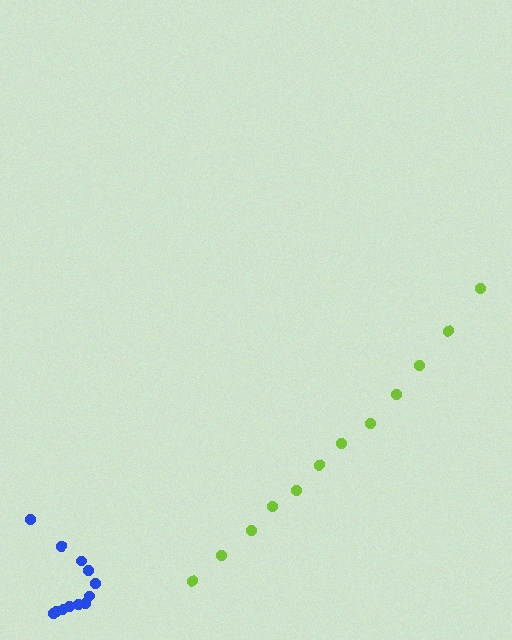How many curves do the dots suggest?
There are 2 distinct paths.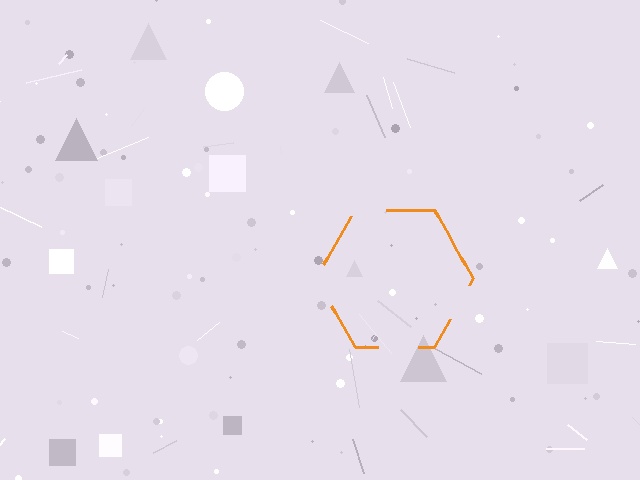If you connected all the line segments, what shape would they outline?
They would outline a hexagon.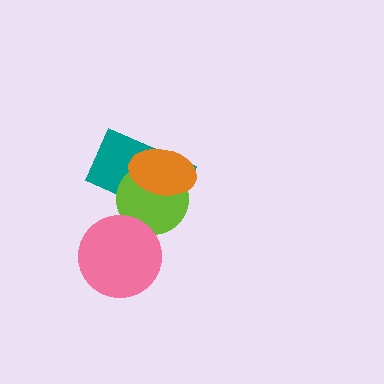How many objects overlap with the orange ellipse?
2 objects overlap with the orange ellipse.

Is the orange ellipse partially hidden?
No, no other shape covers it.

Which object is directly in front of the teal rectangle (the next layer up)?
The lime circle is directly in front of the teal rectangle.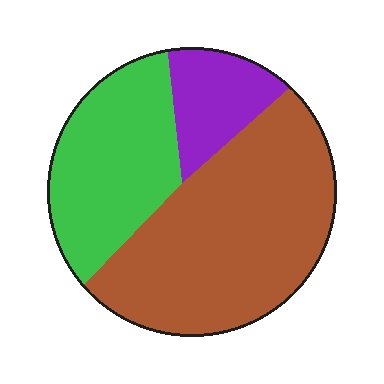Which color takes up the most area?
Brown, at roughly 55%.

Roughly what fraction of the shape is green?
Green covers roughly 30% of the shape.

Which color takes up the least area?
Purple, at roughly 15%.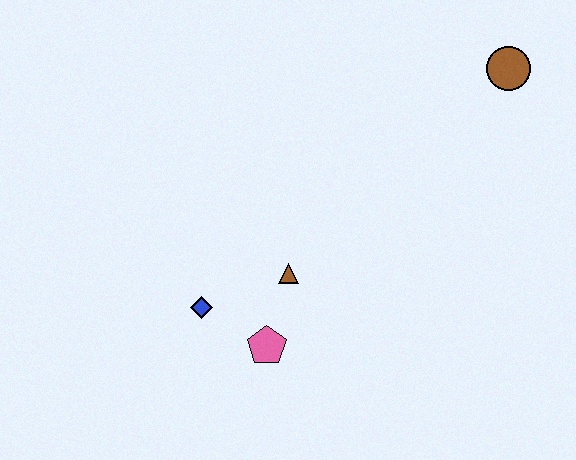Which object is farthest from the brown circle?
The blue diamond is farthest from the brown circle.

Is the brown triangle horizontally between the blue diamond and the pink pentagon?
No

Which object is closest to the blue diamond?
The pink pentagon is closest to the blue diamond.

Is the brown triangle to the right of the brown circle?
No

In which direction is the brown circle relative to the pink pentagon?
The brown circle is above the pink pentagon.